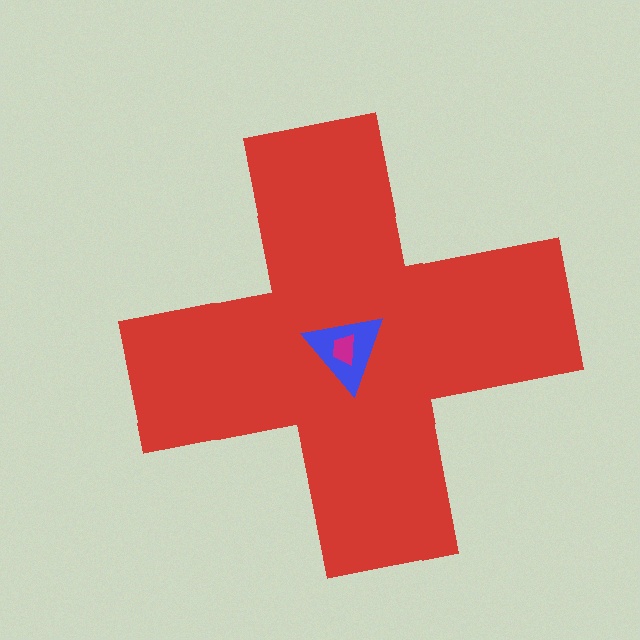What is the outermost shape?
The red cross.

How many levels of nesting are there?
3.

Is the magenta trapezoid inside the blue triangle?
Yes.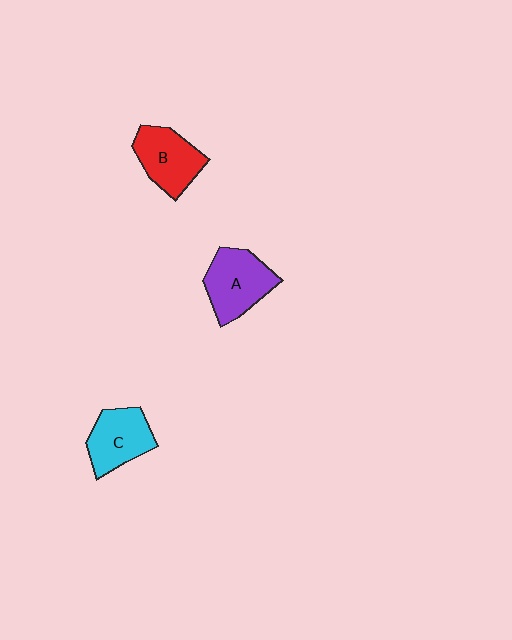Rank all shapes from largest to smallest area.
From largest to smallest: A (purple), B (red), C (cyan).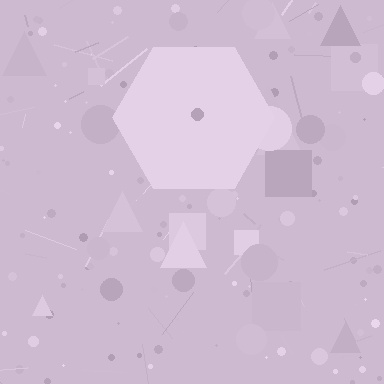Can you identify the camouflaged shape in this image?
The camouflaged shape is a hexagon.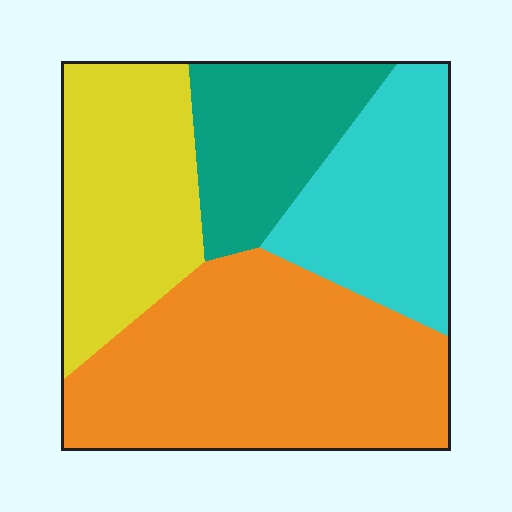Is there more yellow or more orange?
Orange.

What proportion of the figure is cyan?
Cyan takes up between a sixth and a third of the figure.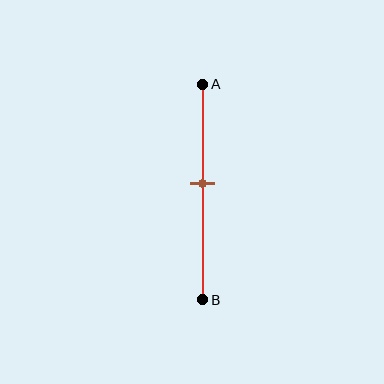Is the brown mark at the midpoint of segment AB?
No, the mark is at about 45% from A, not at the 50% midpoint.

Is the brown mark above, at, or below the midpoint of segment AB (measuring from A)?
The brown mark is above the midpoint of segment AB.